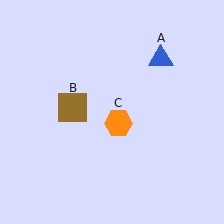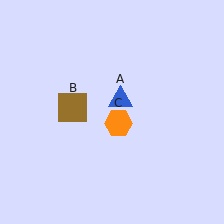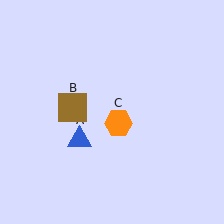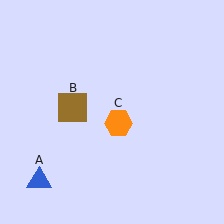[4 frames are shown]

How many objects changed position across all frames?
1 object changed position: blue triangle (object A).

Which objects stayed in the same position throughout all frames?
Brown square (object B) and orange hexagon (object C) remained stationary.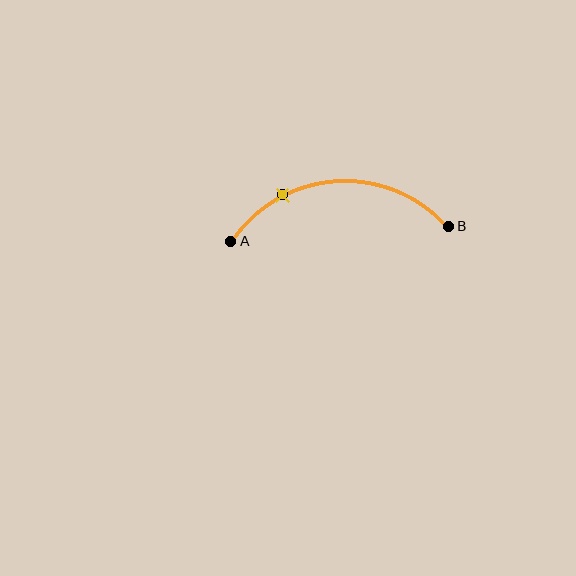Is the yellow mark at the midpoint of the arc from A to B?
No. The yellow mark lies on the arc but is closer to endpoint A. The arc midpoint would be at the point on the curve equidistant along the arc from both A and B.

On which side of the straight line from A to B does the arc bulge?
The arc bulges above the straight line connecting A and B.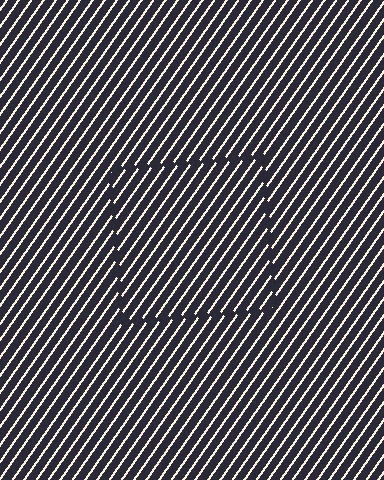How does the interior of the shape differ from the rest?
The interior of the shape contains the same grating, shifted by half a period — the contour is defined by the phase discontinuity where line-ends from the inner and outer gratings abut.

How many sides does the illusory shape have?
4 sides — the line-ends trace a square.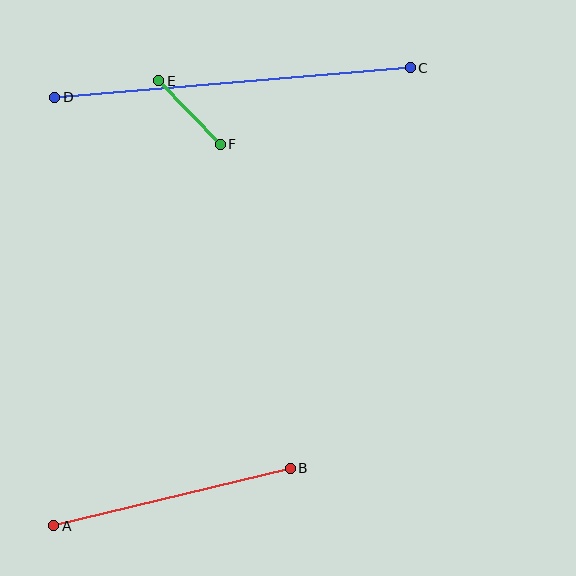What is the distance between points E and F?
The distance is approximately 89 pixels.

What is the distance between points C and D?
The distance is approximately 357 pixels.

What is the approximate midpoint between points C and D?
The midpoint is at approximately (232, 83) pixels.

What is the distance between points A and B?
The distance is approximately 243 pixels.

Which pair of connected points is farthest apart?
Points C and D are farthest apart.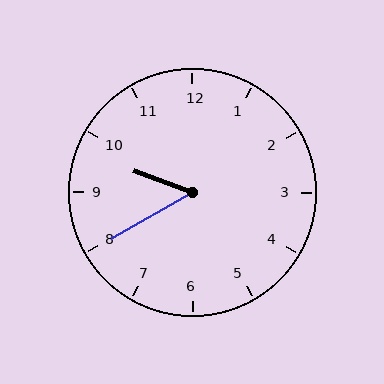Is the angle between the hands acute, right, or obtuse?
It is acute.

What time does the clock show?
9:40.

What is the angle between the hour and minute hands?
Approximately 50 degrees.